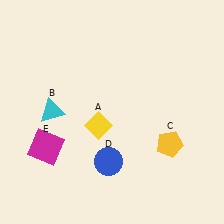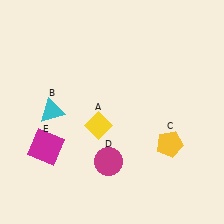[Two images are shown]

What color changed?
The circle (D) changed from blue in Image 1 to magenta in Image 2.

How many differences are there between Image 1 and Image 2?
There is 1 difference between the two images.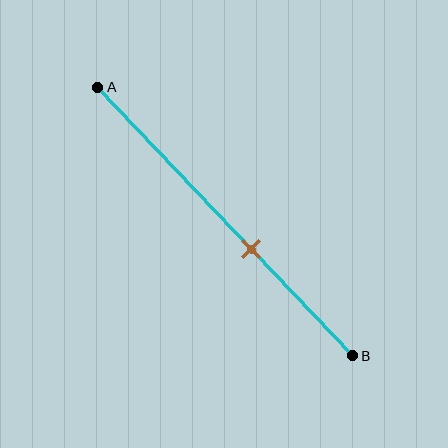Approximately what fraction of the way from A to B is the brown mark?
The brown mark is approximately 60% of the way from A to B.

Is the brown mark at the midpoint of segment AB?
No, the mark is at about 60% from A, not at the 50% midpoint.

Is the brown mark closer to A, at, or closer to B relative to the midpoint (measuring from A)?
The brown mark is closer to point B than the midpoint of segment AB.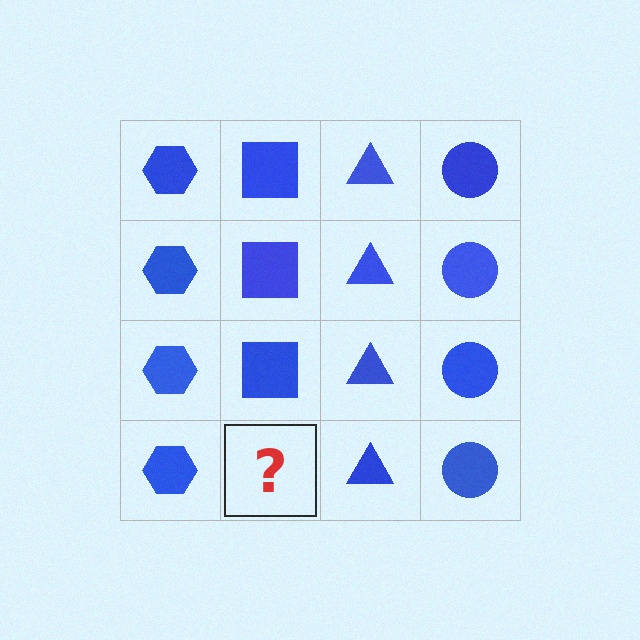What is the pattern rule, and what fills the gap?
The rule is that each column has a consistent shape. The gap should be filled with a blue square.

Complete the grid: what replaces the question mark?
The question mark should be replaced with a blue square.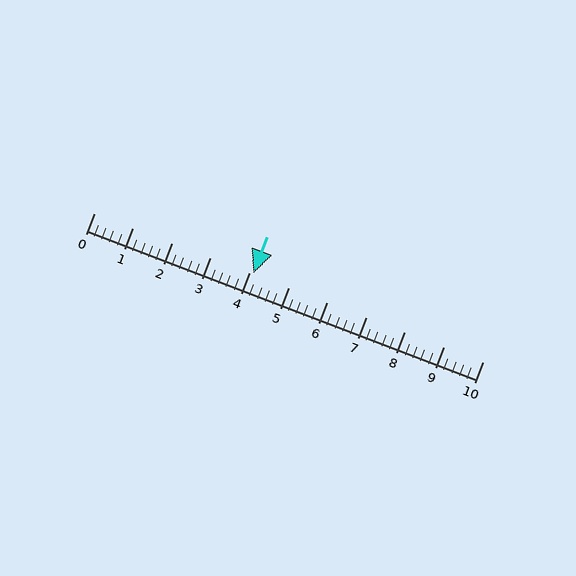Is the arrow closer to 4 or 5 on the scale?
The arrow is closer to 4.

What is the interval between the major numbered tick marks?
The major tick marks are spaced 1 units apart.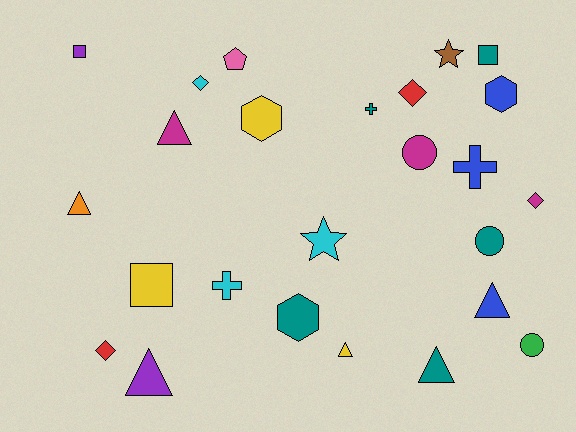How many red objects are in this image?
There are 2 red objects.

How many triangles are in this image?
There are 6 triangles.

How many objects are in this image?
There are 25 objects.